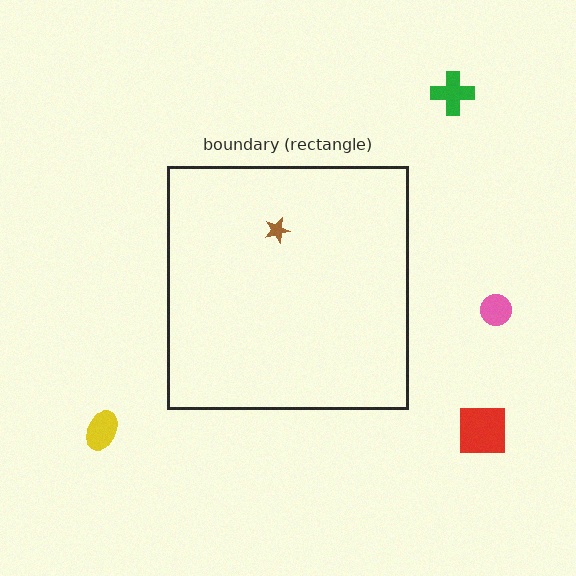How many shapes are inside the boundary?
1 inside, 4 outside.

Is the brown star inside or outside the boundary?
Inside.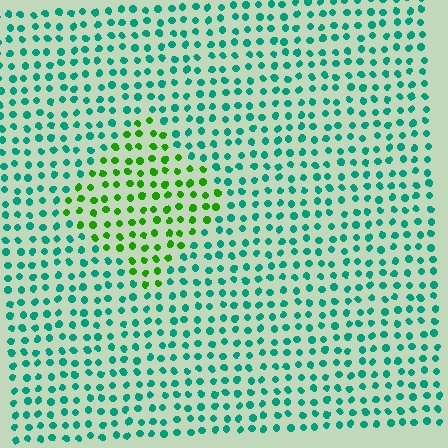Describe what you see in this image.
The image is filled with small teal elements in a uniform arrangement. A diamond-shaped region is visible where the elements are tinted to a slightly different hue, forming a subtle color boundary.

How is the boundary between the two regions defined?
The boundary is defined purely by a slight shift in hue (about 55 degrees). Spacing, size, and orientation are identical on both sides.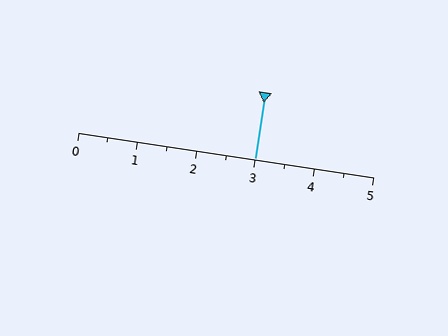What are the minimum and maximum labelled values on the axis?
The axis runs from 0 to 5.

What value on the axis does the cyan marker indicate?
The marker indicates approximately 3.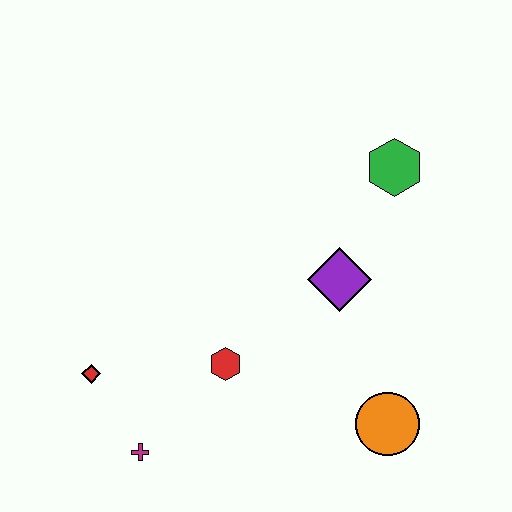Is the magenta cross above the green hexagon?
No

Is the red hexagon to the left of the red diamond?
No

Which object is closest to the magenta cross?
The red diamond is closest to the magenta cross.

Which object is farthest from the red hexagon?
The green hexagon is farthest from the red hexagon.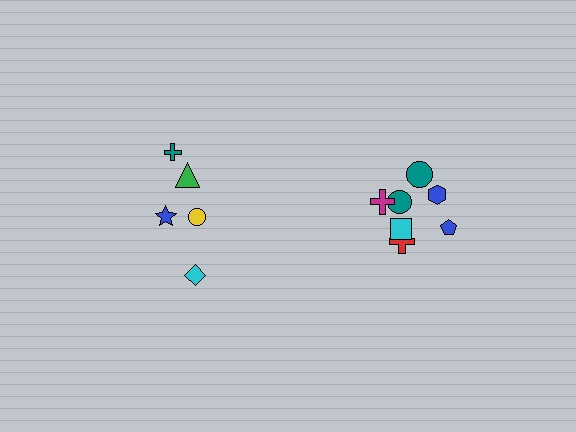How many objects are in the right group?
There are 7 objects.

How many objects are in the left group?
There are 5 objects.